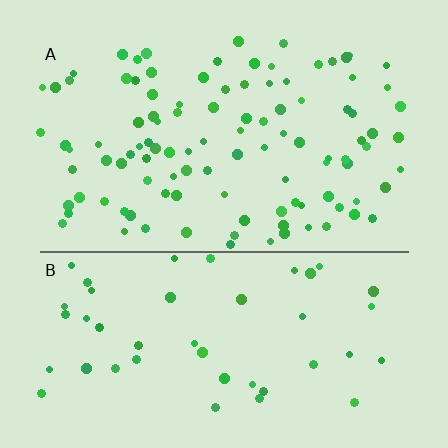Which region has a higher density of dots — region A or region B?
A (the top).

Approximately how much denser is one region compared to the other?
Approximately 2.3× — region A over region B.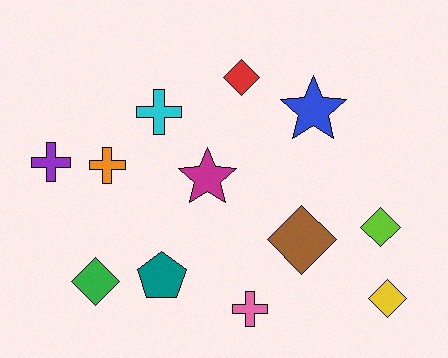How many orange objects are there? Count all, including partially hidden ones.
There is 1 orange object.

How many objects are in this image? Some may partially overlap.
There are 12 objects.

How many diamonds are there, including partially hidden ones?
There are 5 diamonds.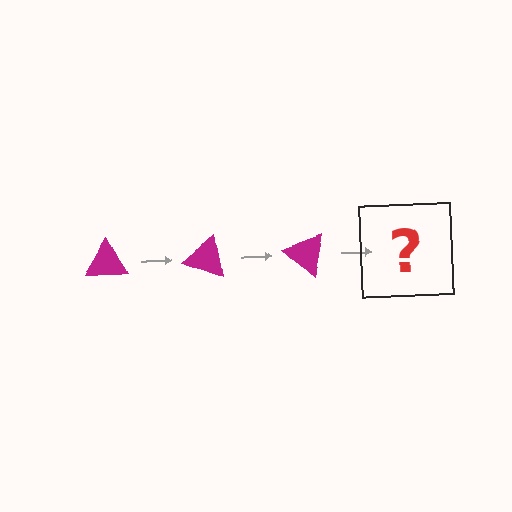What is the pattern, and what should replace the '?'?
The pattern is that the triangle rotates 20 degrees each step. The '?' should be a magenta triangle rotated 60 degrees.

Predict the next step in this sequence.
The next step is a magenta triangle rotated 60 degrees.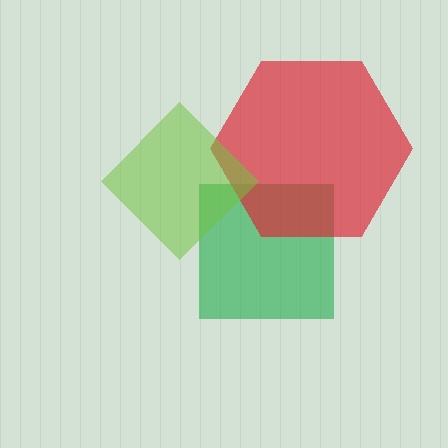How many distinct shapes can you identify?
There are 3 distinct shapes: a green square, a red hexagon, a lime diamond.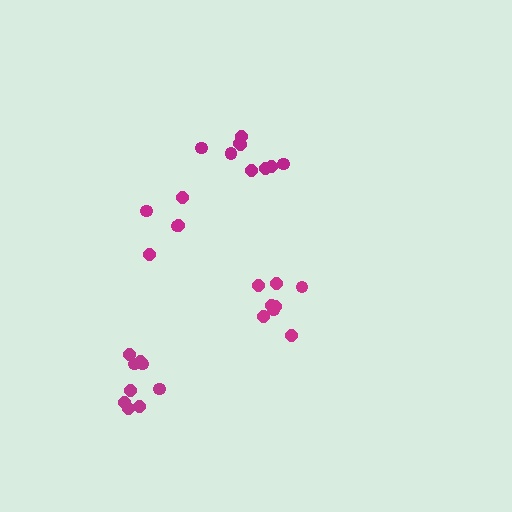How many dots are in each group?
Group 1: 9 dots, Group 2: 8 dots, Group 3: 9 dots, Group 4: 5 dots (31 total).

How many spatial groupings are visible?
There are 4 spatial groupings.